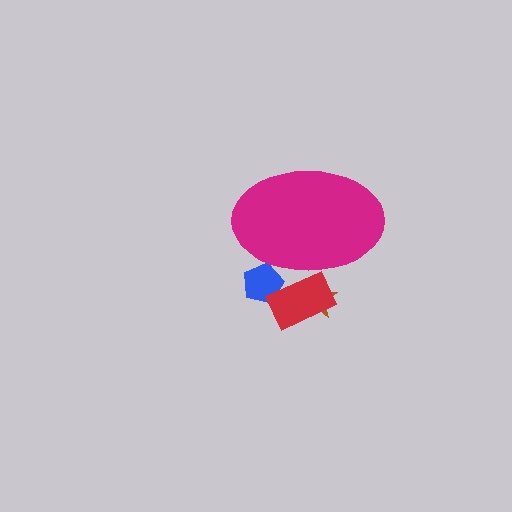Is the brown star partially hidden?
Yes, the brown star is partially hidden behind the magenta ellipse.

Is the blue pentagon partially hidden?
Yes, the blue pentagon is partially hidden behind the magenta ellipse.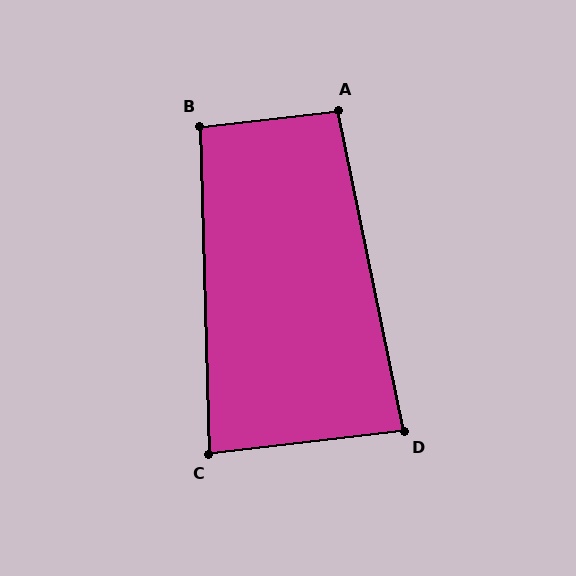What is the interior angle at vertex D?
Approximately 85 degrees (approximately right).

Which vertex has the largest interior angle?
A, at approximately 95 degrees.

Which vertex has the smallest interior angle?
C, at approximately 85 degrees.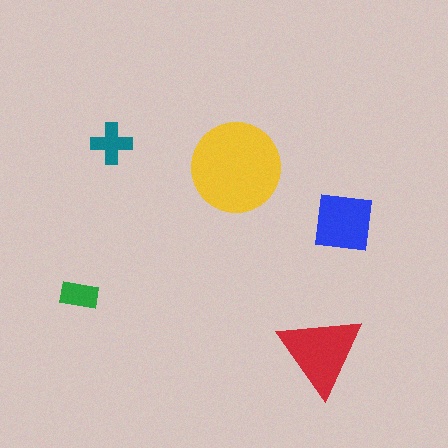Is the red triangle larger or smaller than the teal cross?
Larger.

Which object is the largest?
The yellow circle.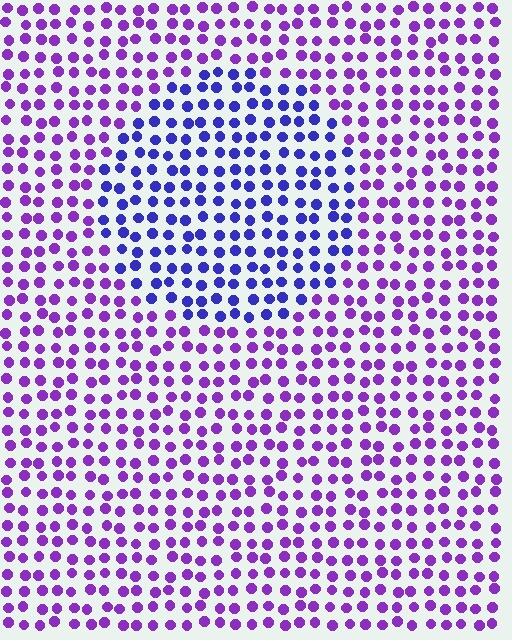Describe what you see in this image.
The image is filled with small purple elements in a uniform arrangement. A circle-shaped region is visible where the elements are tinted to a slightly different hue, forming a subtle color boundary.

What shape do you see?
I see a circle.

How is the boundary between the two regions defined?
The boundary is defined purely by a slight shift in hue (about 37 degrees). Spacing, size, and orientation are identical on both sides.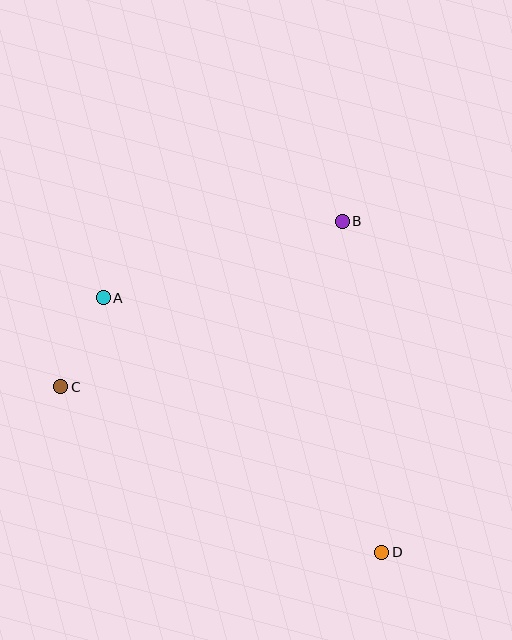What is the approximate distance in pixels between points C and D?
The distance between C and D is approximately 361 pixels.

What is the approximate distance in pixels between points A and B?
The distance between A and B is approximately 251 pixels.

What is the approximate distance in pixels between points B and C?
The distance between B and C is approximately 327 pixels.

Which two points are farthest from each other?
Points A and D are farthest from each other.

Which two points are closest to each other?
Points A and C are closest to each other.